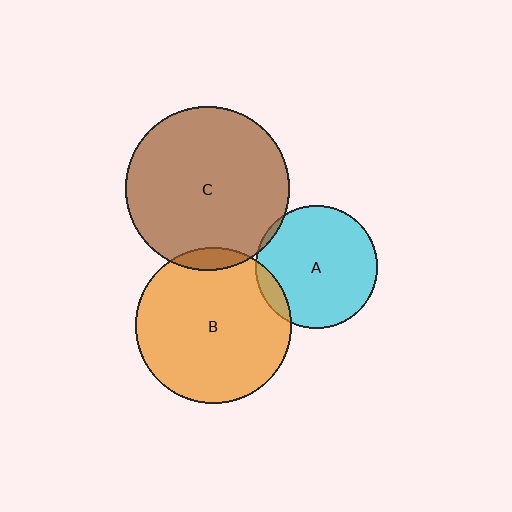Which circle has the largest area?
Circle C (brown).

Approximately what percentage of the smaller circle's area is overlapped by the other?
Approximately 5%.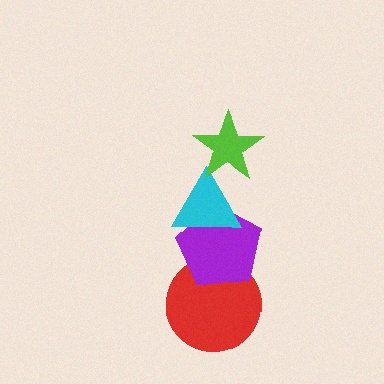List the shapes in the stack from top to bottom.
From top to bottom: the lime star, the cyan triangle, the purple pentagon, the red circle.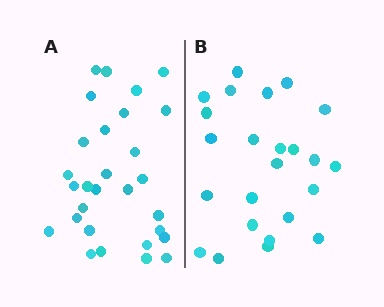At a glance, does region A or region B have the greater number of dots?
Region A (the left region) has more dots.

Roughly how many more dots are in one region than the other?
Region A has about 5 more dots than region B.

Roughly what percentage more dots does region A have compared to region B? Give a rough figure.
About 20% more.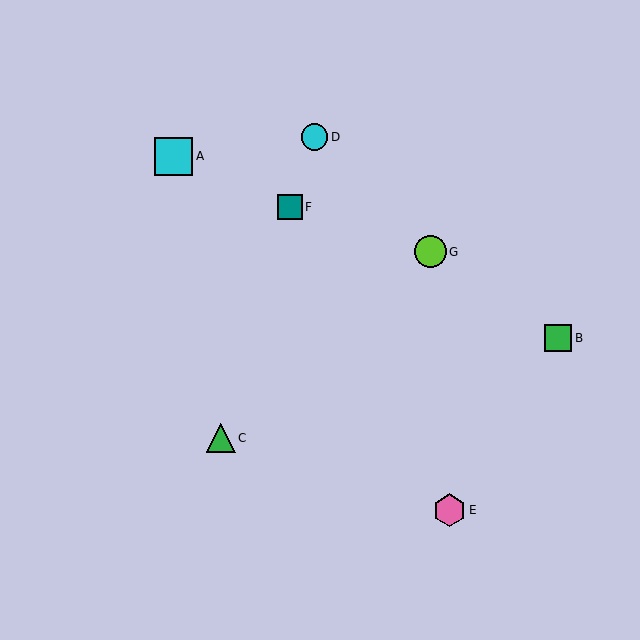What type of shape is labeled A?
Shape A is a cyan square.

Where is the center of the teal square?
The center of the teal square is at (290, 207).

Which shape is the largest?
The cyan square (labeled A) is the largest.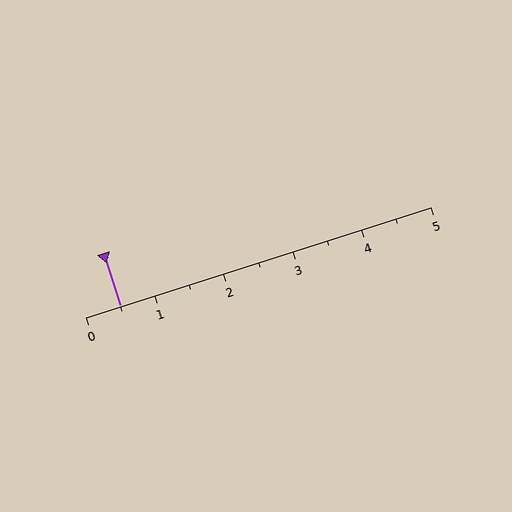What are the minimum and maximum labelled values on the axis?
The axis runs from 0 to 5.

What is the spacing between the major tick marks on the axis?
The major ticks are spaced 1 apart.